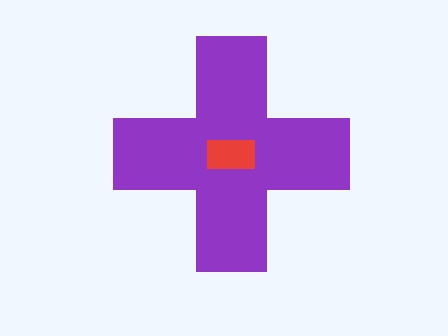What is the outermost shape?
The purple cross.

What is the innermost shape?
The red rectangle.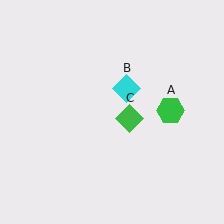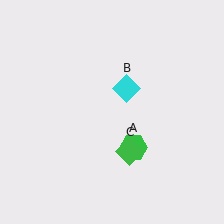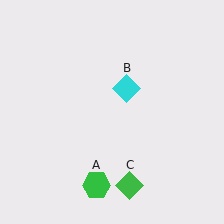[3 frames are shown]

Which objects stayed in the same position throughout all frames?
Cyan diamond (object B) remained stationary.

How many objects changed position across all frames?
2 objects changed position: green hexagon (object A), green diamond (object C).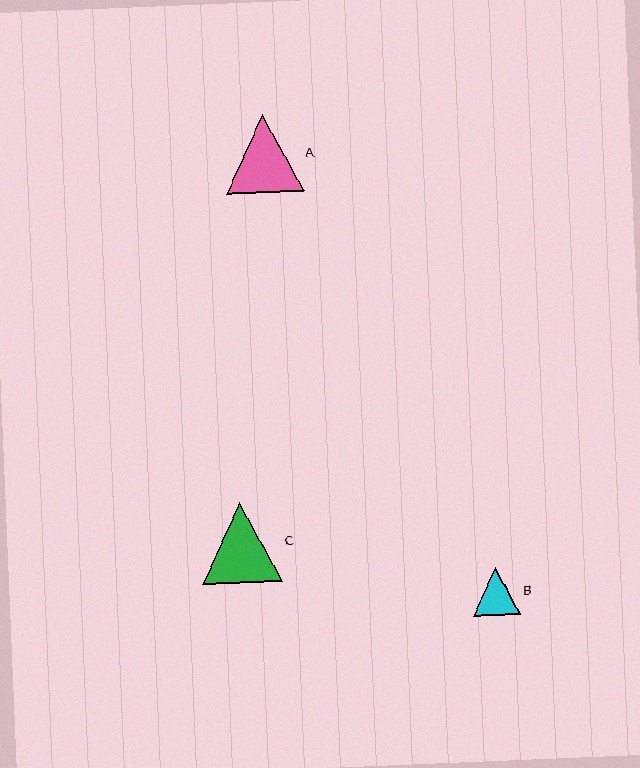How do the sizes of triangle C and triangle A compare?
Triangle C and triangle A are approximately the same size.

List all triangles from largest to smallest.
From largest to smallest: C, A, B.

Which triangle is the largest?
Triangle C is the largest with a size of approximately 80 pixels.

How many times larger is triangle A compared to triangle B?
Triangle A is approximately 1.6 times the size of triangle B.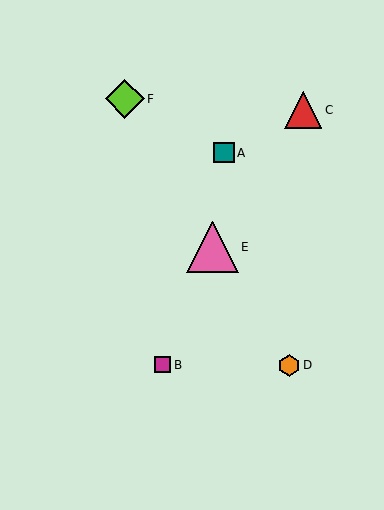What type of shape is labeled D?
Shape D is an orange hexagon.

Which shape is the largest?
The pink triangle (labeled E) is the largest.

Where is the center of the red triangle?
The center of the red triangle is at (303, 110).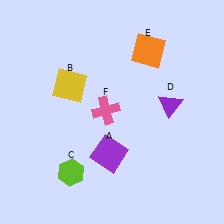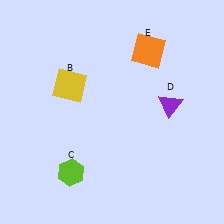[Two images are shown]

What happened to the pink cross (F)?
The pink cross (F) was removed in Image 2. It was in the top-left area of Image 1.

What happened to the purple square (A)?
The purple square (A) was removed in Image 2. It was in the bottom-left area of Image 1.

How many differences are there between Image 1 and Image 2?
There are 2 differences between the two images.